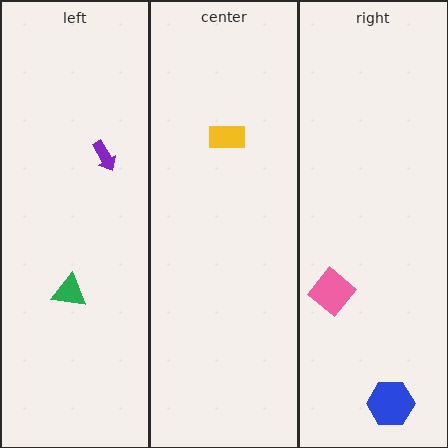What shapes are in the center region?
The yellow rectangle.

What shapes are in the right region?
The blue hexagon, the pink diamond.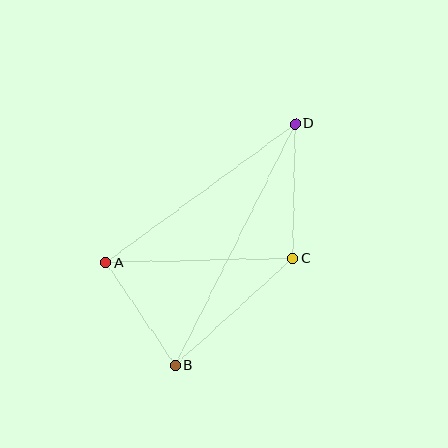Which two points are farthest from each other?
Points B and D are farthest from each other.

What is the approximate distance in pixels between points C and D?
The distance between C and D is approximately 135 pixels.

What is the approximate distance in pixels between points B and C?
The distance between B and C is approximately 159 pixels.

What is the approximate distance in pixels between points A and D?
The distance between A and D is approximately 234 pixels.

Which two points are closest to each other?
Points A and B are closest to each other.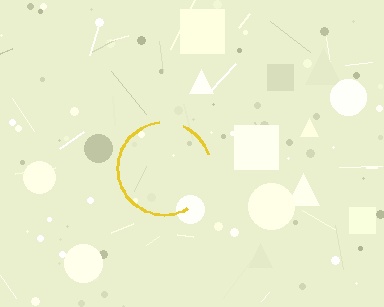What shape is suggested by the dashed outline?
The dashed outline suggests a circle.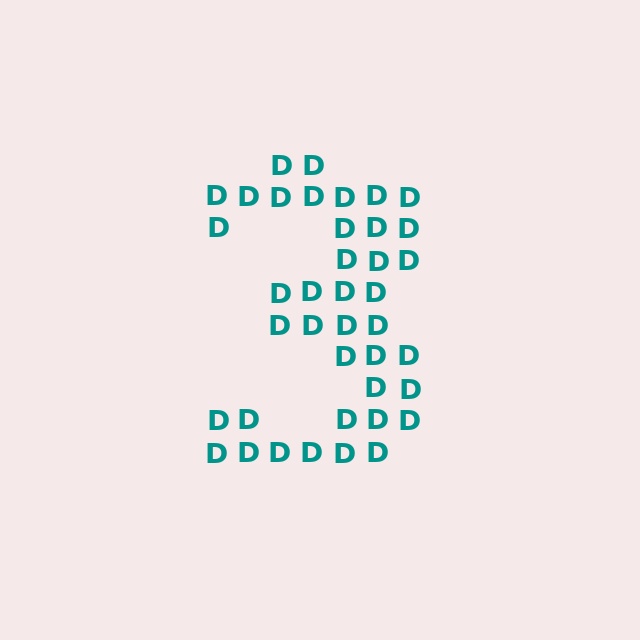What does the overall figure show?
The overall figure shows the digit 3.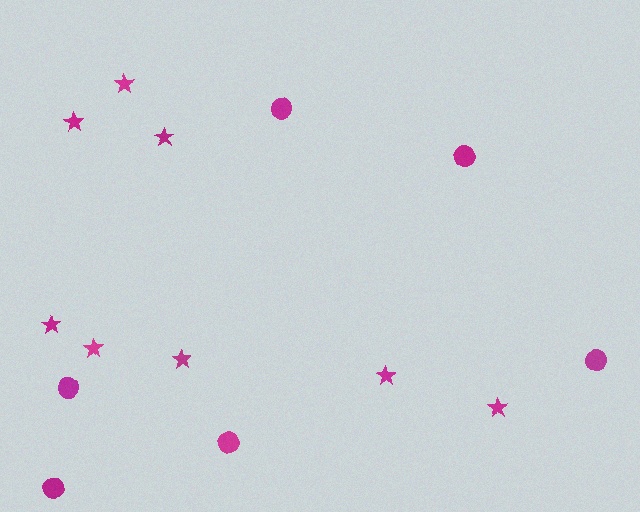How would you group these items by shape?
There are 2 groups: one group of stars (8) and one group of circles (6).